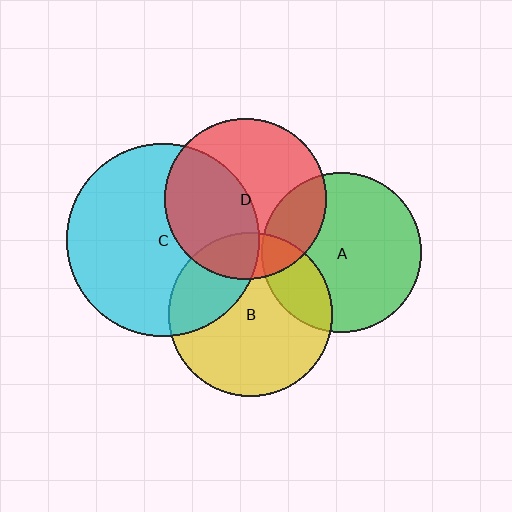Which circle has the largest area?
Circle C (cyan).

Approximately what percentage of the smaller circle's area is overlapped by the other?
Approximately 30%.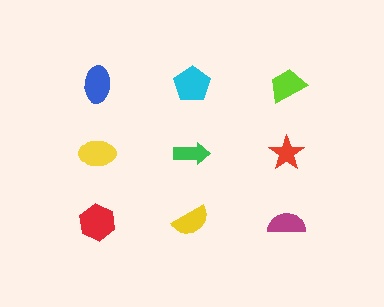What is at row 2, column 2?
A green arrow.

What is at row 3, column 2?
A yellow semicircle.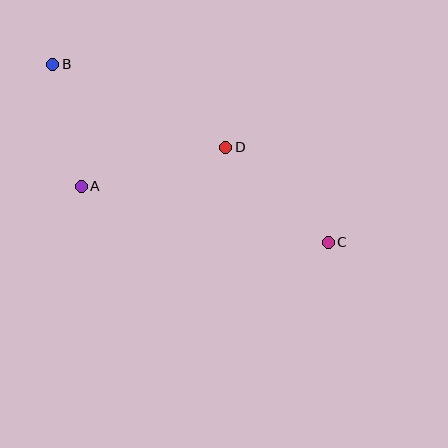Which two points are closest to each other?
Points A and B are closest to each other.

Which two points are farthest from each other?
Points B and C are farthest from each other.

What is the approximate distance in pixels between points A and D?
The distance between A and D is approximately 150 pixels.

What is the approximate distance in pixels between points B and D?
The distance between B and D is approximately 192 pixels.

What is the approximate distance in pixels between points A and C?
The distance between A and C is approximately 253 pixels.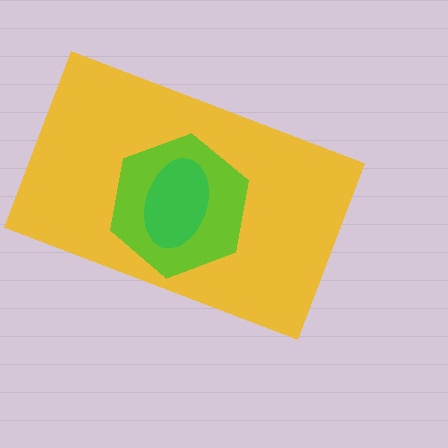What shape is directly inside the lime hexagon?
The green ellipse.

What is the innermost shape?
The green ellipse.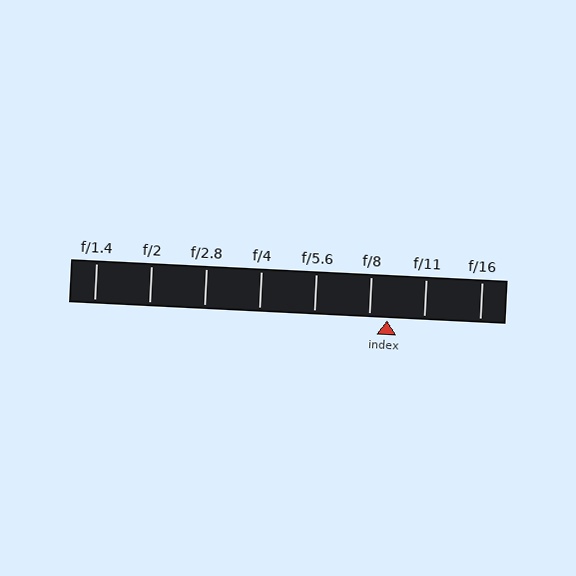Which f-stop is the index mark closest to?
The index mark is closest to f/8.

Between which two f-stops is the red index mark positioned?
The index mark is between f/8 and f/11.